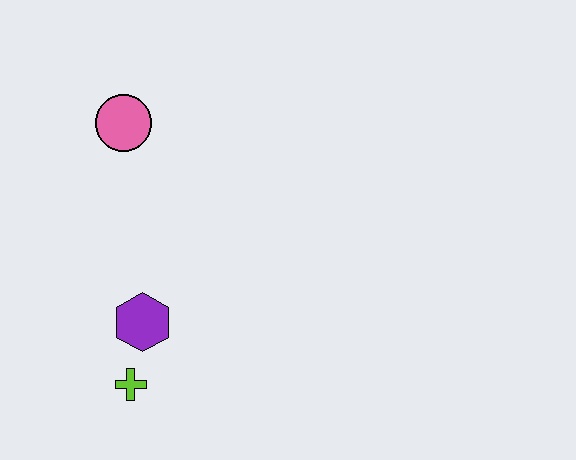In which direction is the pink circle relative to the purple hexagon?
The pink circle is above the purple hexagon.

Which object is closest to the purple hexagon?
The lime cross is closest to the purple hexagon.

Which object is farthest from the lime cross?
The pink circle is farthest from the lime cross.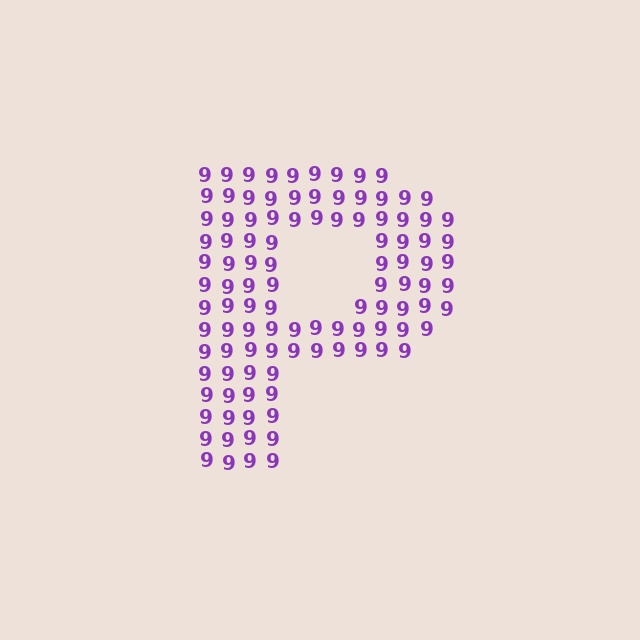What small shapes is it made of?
It is made of small digit 9's.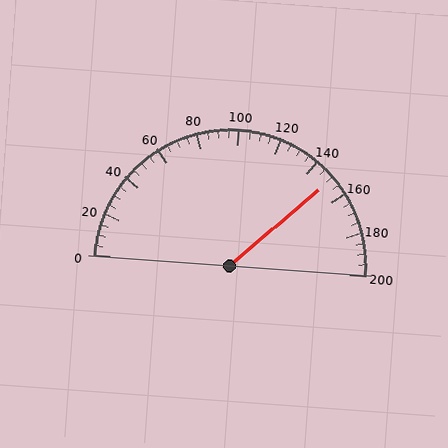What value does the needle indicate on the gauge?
The needle indicates approximately 150.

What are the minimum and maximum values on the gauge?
The gauge ranges from 0 to 200.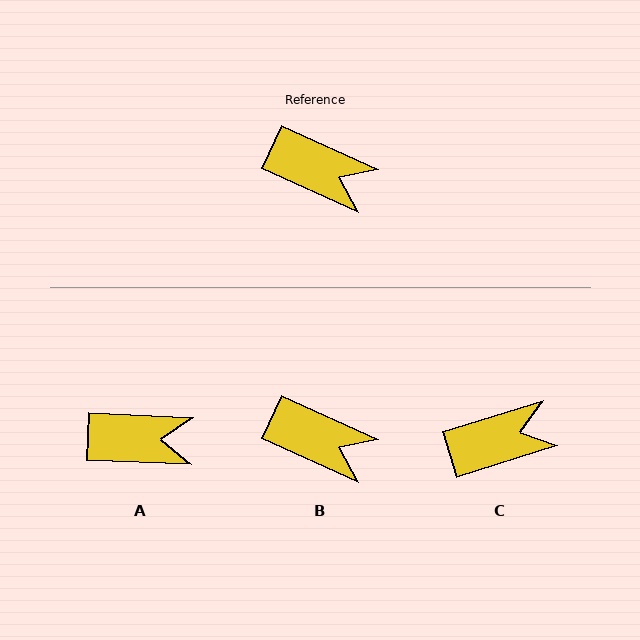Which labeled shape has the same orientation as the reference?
B.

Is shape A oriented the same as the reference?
No, it is off by about 22 degrees.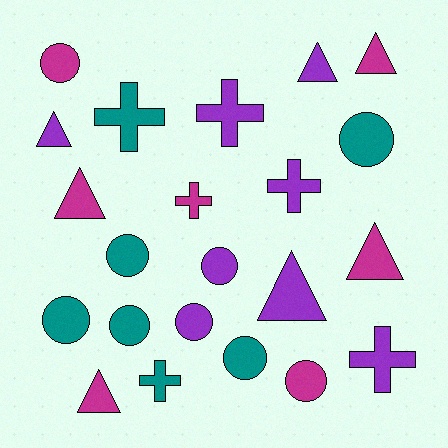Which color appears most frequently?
Purple, with 8 objects.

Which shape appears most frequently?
Circle, with 9 objects.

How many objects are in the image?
There are 22 objects.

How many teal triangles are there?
There are no teal triangles.